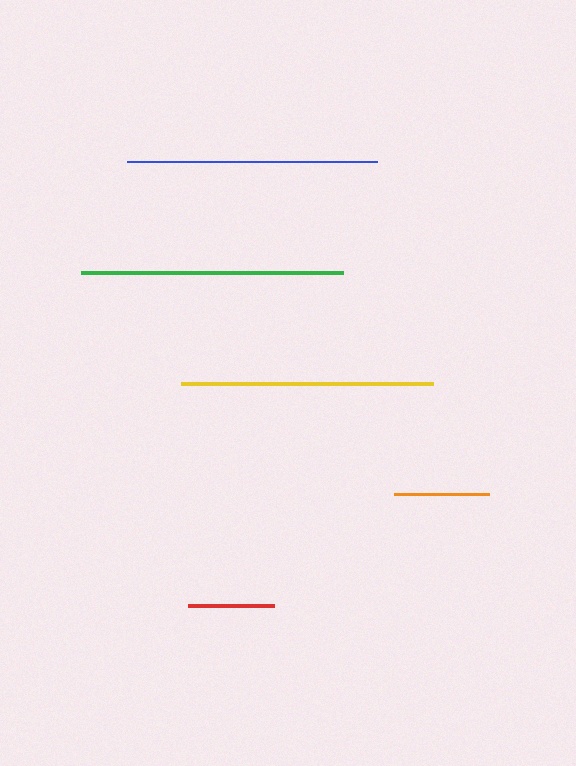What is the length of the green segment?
The green segment is approximately 263 pixels long.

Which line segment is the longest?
The green line is the longest at approximately 263 pixels.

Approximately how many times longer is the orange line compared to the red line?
The orange line is approximately 1.1 times the length of the red line.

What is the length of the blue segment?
The blue segment is approximately 250 pixels long.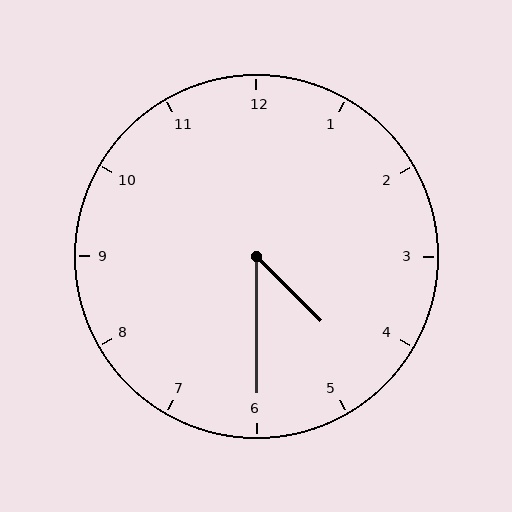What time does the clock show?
4:30.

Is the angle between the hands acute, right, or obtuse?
It is acute.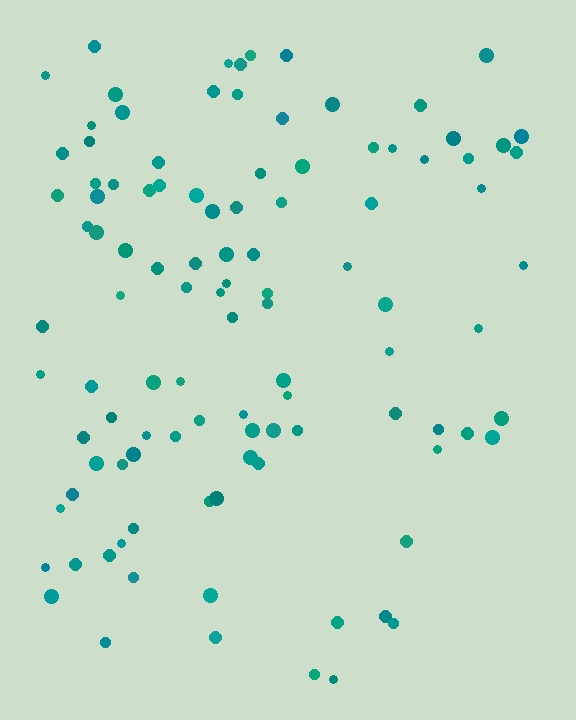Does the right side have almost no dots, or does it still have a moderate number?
Still a moderate number, just noticeably fewer than the left.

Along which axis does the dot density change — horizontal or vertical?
Horizontal.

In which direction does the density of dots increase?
From right to left, with the left side densest.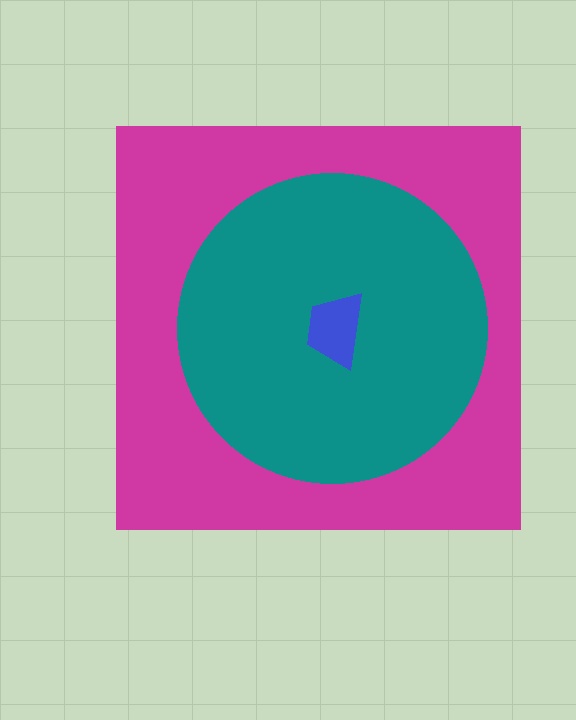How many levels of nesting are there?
3.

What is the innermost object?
The blue trapezoid.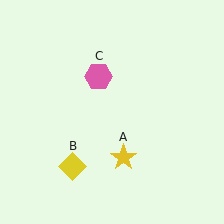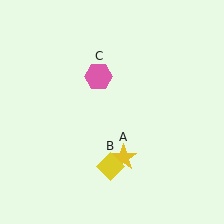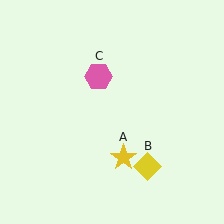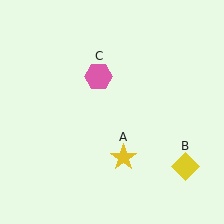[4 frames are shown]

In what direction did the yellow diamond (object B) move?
The yellow diamond (object B) moved right.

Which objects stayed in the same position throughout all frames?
Yellow star (object A) and pink hexagon (object C) remained stationary.